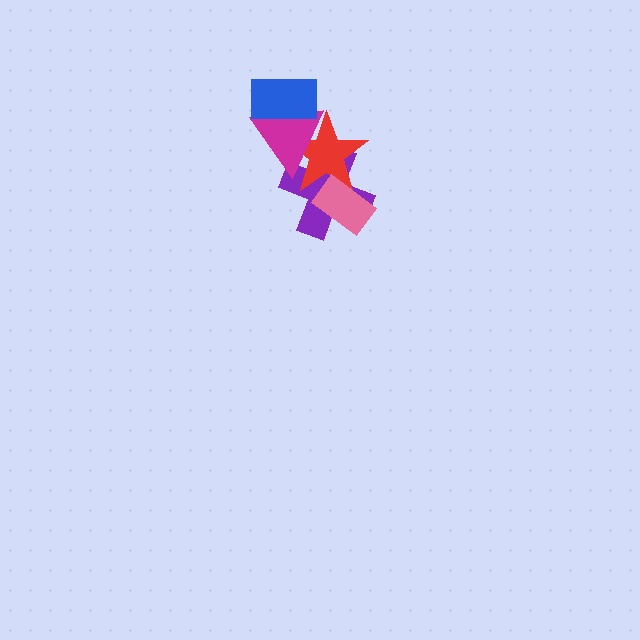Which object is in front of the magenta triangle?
The blue rectangle is in front of the magenta triangle.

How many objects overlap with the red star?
3 objects overlap with the red star.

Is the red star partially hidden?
Yes, it is partially covered by another shape.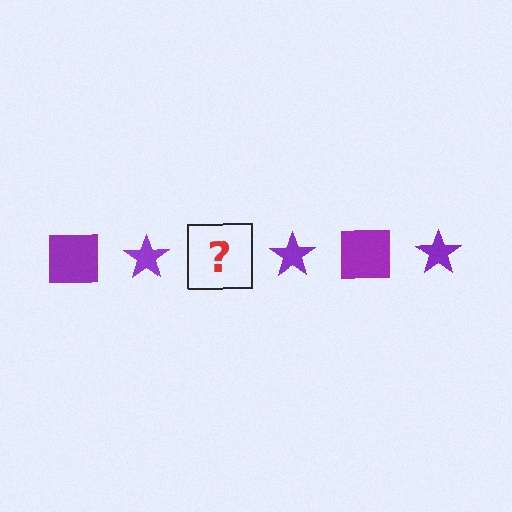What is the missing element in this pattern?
The missing element is a purple square.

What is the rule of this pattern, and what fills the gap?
The rule is that the pattern cycles through square, star shapes in purple. The gap should be filled with a purple square.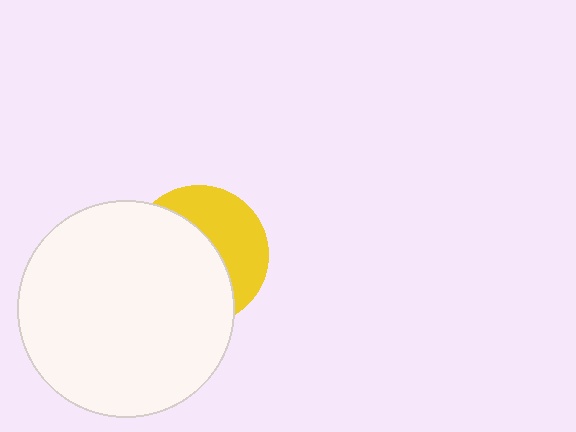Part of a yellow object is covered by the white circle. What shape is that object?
It is a circle.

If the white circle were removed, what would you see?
You would see the complete yellow circle.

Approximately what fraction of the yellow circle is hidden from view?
Roughly 59% of the yellow circle is hidden behind the white circle.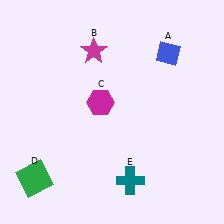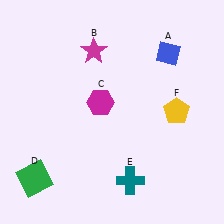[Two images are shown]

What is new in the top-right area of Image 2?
A yellow pentagon (F) was added in the top-right area of Image 2.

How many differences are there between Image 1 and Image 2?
There is 1 difference between the two images.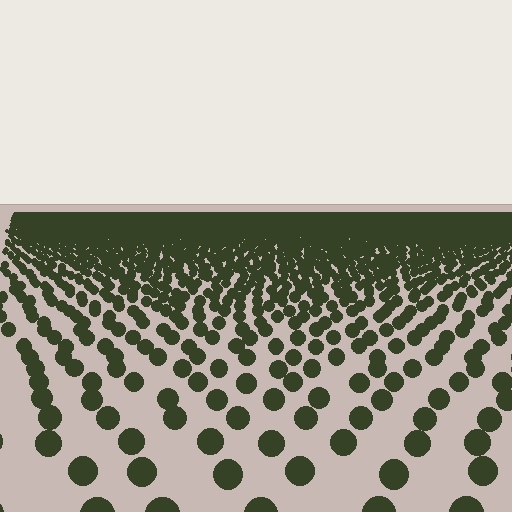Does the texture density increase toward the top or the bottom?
Density increases toward the top.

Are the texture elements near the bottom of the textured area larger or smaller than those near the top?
Larger. Near the bottom, elements are closer to the viewer and appear at a bigger on-screen size.